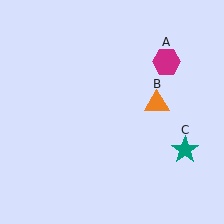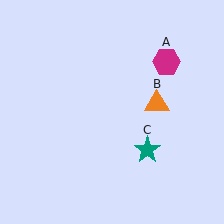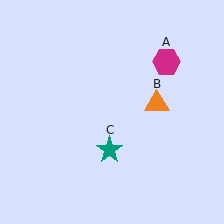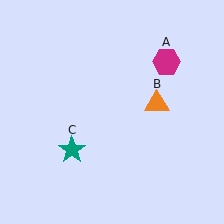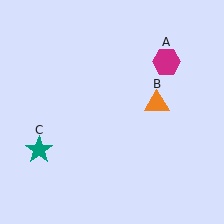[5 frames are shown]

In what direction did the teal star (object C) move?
The teal star (object C) moved left.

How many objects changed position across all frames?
1 object changed position: teal star (object C).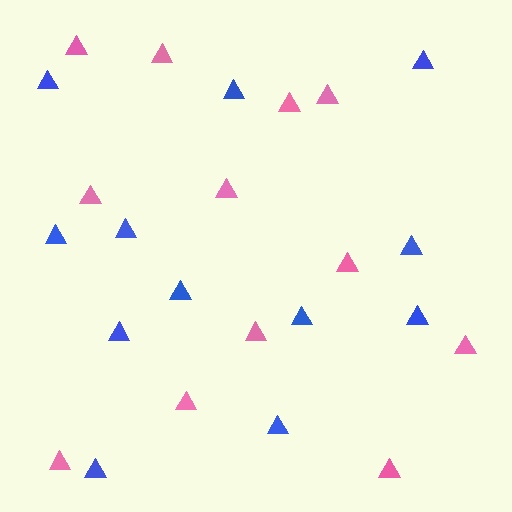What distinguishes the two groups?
There are 2 groups: one group of pink triangles (12) and one group of blue triangles (12).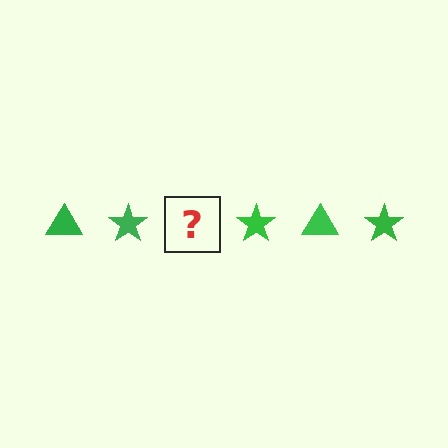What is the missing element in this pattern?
The missing element is a green triangle.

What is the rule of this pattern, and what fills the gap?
The rule is that the pattern cycles through triangle, star shapes in green. The gap should be filled with a green triangle.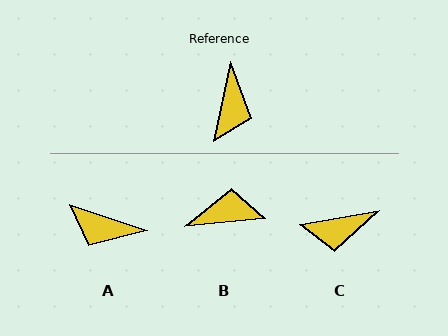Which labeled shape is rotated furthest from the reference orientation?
B, about 108 degrees away.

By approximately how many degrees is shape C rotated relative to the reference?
Approximately 68 degrees clockwise.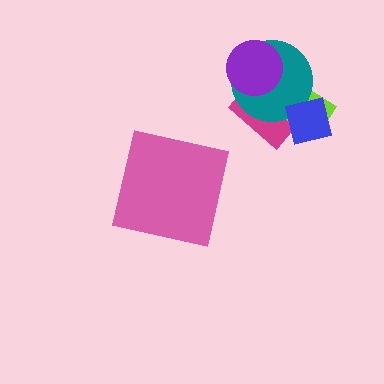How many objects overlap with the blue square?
3 objects overlap with the blue square.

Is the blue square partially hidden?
No, no other shape covers it.